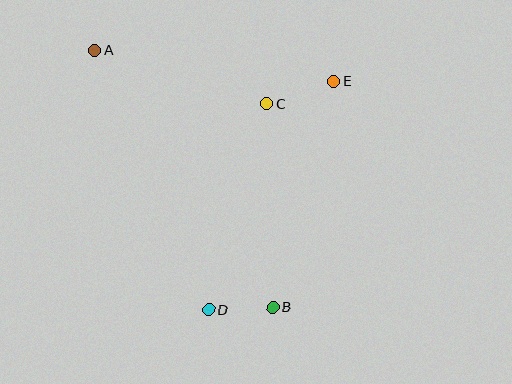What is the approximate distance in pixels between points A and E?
The distance between A and E is approximately 242 pixels.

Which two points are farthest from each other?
Points A and B are farthest from each other.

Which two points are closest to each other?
Points B and D are closest to each other.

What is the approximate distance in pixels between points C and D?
The distance between C and D is approximately 214 pixels.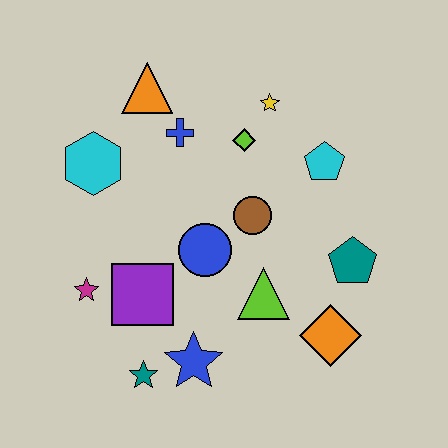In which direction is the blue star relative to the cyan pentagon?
The blue star is below the cyan pentagon.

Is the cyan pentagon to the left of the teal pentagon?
Yes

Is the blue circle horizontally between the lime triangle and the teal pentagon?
No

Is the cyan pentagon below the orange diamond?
No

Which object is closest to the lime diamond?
The yellow star is closest to the lime diamond.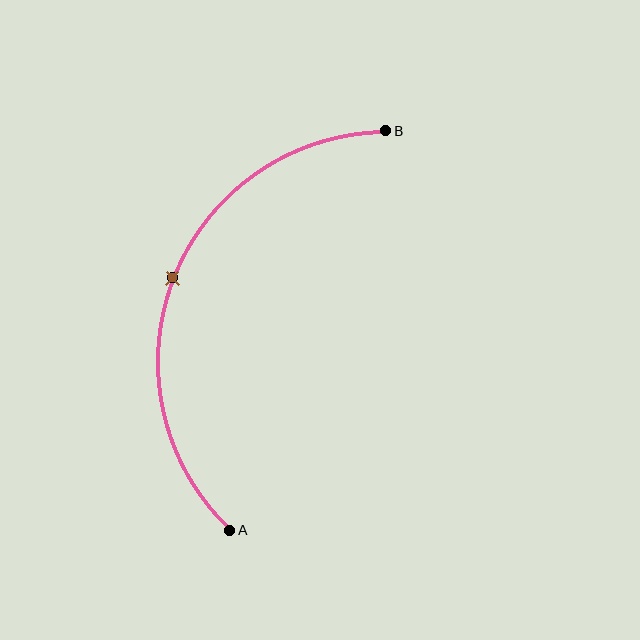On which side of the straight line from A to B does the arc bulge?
The arc bulges to the left of the straight line connecting A and B.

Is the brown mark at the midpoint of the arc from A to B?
Yes. The brown mark lies on the arc at equal arc-length from both A and B — it is the arc midpoint.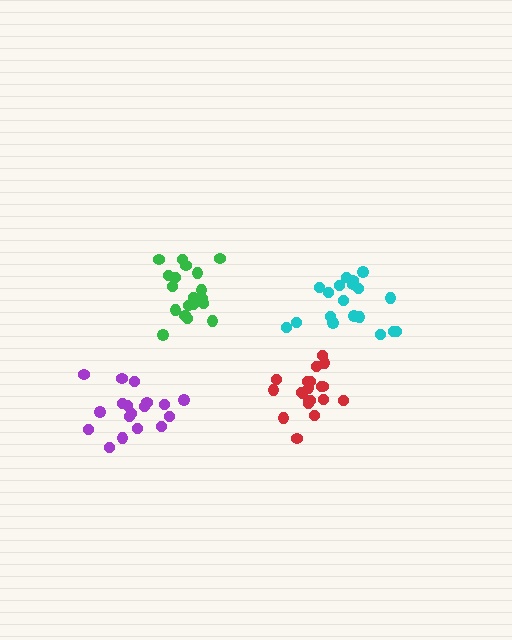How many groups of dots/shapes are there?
There are 4 groups.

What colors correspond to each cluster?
The clusters are colored: purple, green, red, cyan.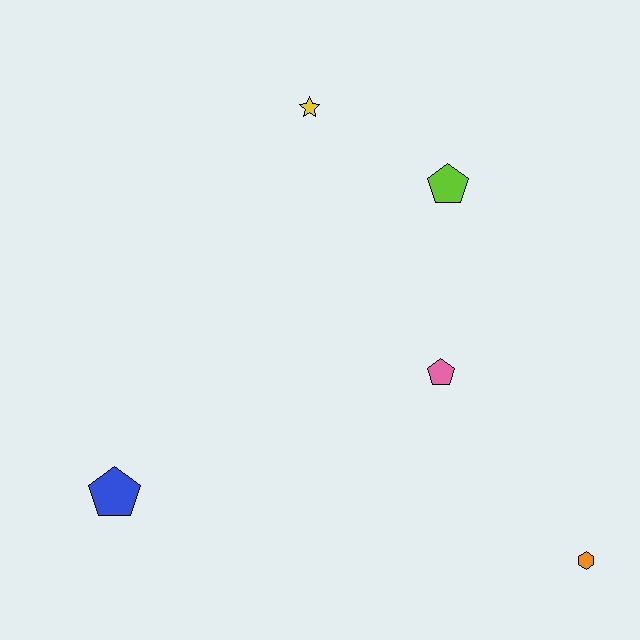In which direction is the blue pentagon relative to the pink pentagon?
The blue pentagon is to the left of the pink pentagon.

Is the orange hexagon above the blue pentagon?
No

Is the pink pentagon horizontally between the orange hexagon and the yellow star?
Yes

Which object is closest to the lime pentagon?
The yellow star is closest to the lime pentagon.